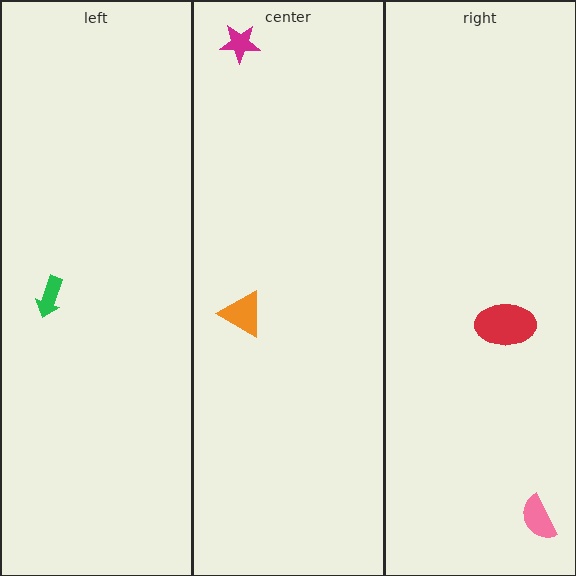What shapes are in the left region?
The green arrow.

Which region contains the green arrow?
The left region.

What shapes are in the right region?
The pink semicircle, the red ellipse.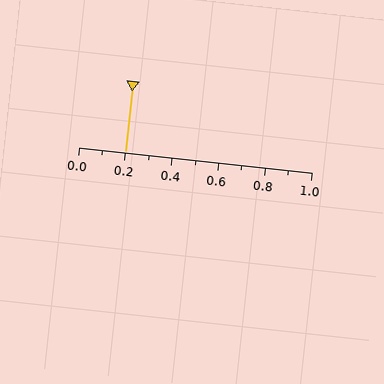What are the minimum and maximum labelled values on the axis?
The axis runs from 0.0 to 1.0.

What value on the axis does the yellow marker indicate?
The marker indicates approximately 0.2.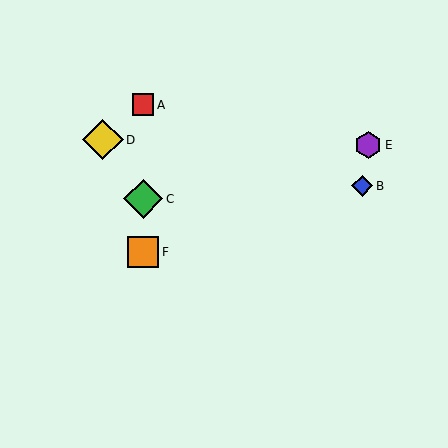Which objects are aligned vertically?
Objects A, C, F are aligned vertically.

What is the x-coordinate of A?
Object A is at x≈143.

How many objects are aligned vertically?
3 objects (A, C, F) are aligned vertically.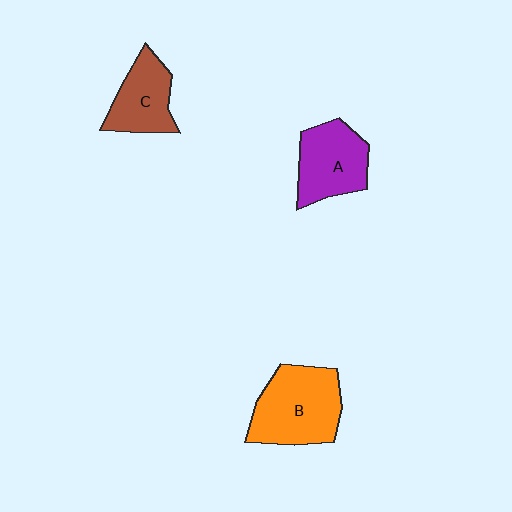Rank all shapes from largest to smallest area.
From largest to smallest: B (orange), A (purple), C (brown).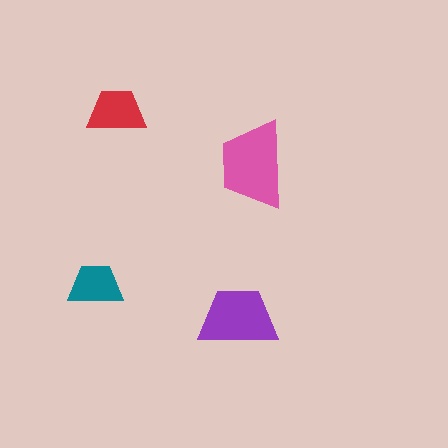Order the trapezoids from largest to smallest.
the pink one, the purple one, the red one, the teal one.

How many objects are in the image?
There are 4 objects in the image.